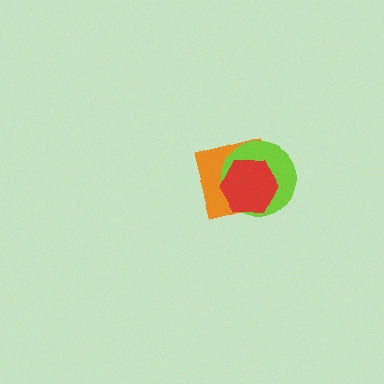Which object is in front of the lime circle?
The red hexagon is in front of the lime circle.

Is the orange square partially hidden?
Yes, it is partially covered by another shape.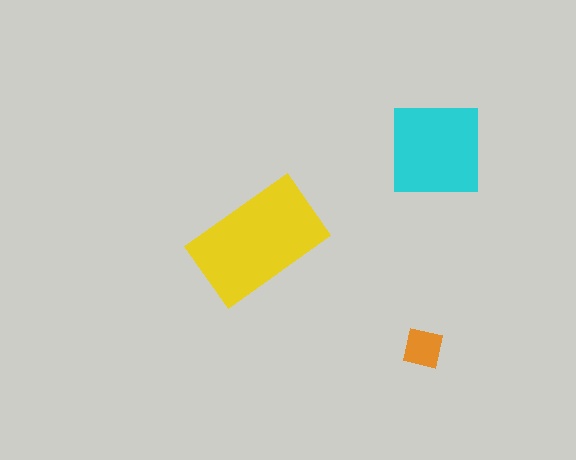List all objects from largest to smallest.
The yellow rectangle, the cyan square, the orange square.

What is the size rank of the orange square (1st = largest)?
3rd.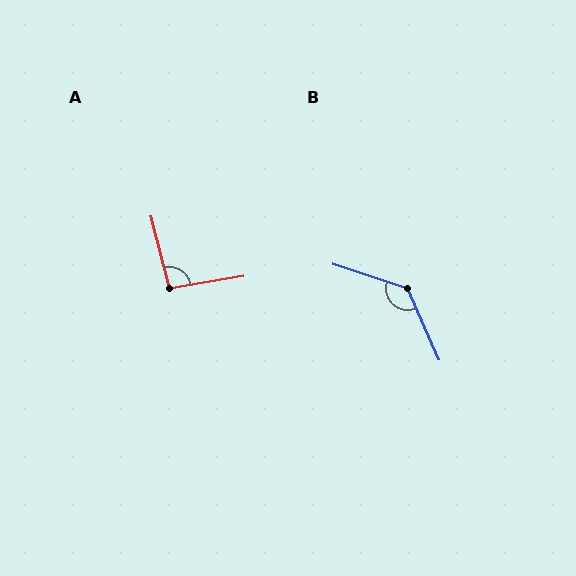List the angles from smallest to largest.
A (95°), B (132°).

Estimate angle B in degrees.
Approximately 132 degrees.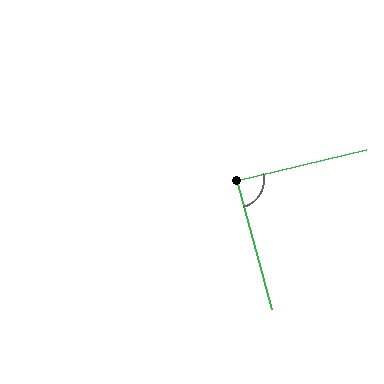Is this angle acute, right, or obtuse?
It is approximately a right angle.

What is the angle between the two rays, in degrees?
Approximately 88 degrees.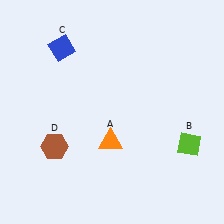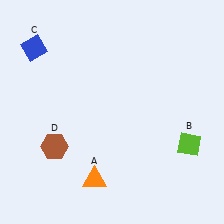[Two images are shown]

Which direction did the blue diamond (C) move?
The blue diamond (C) moved left.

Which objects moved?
The objects that moved are: the orange triangle (A), the blue diamond (C).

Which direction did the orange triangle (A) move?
The orange triangle (A) moved down.